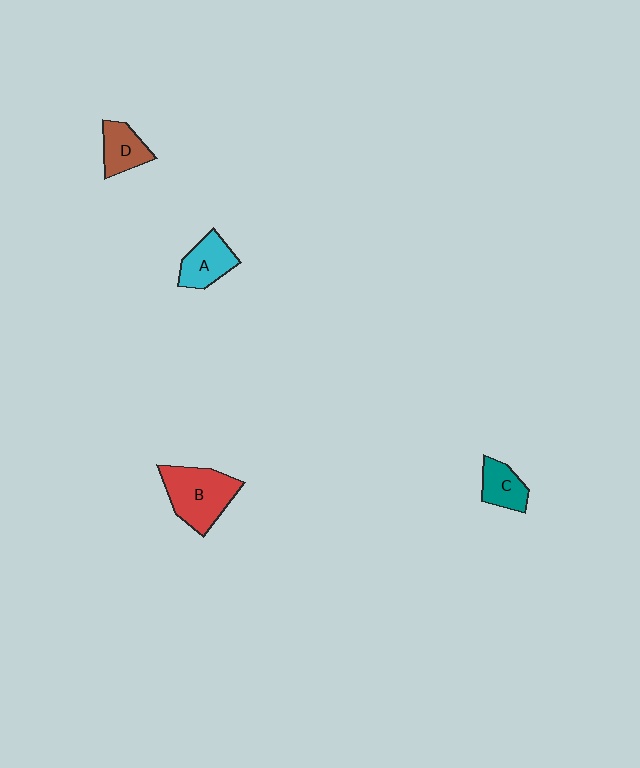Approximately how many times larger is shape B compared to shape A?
Approximately 1.6 times.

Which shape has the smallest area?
Shape C (teal).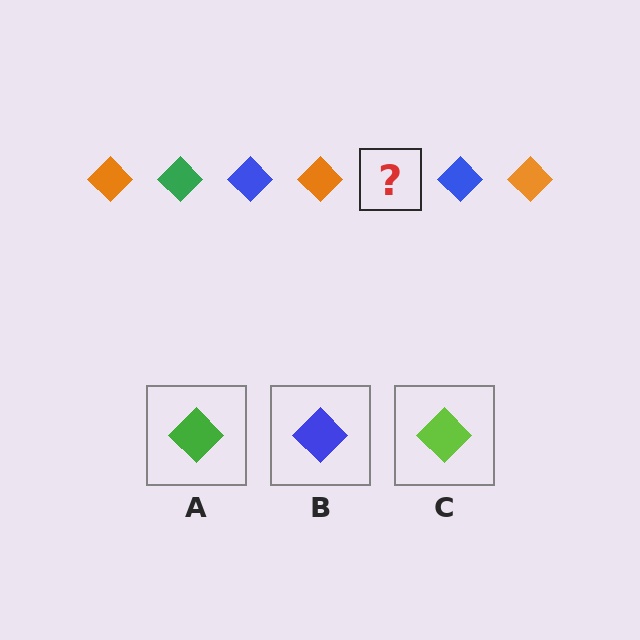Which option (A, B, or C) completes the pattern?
A.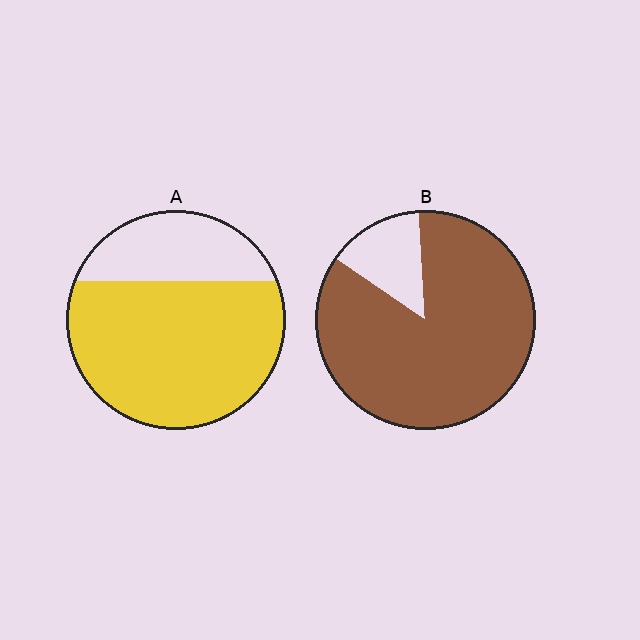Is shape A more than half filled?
Yes.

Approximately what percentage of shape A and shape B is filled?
A is approximately 70% and B is approximately 85%.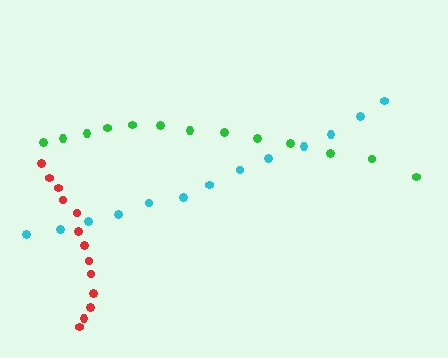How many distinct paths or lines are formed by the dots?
There are 3 distinct paths.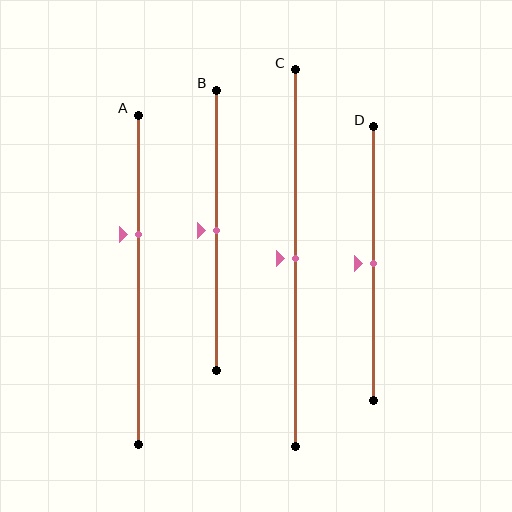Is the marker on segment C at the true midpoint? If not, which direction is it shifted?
Yes, the marker on segment C is at the true midpoint.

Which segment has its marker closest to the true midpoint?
Segment B has its marker closest to the true midpoint.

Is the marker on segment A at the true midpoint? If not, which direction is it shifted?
No, the marker on segment A is shifted upward by about 14% of the segment length.